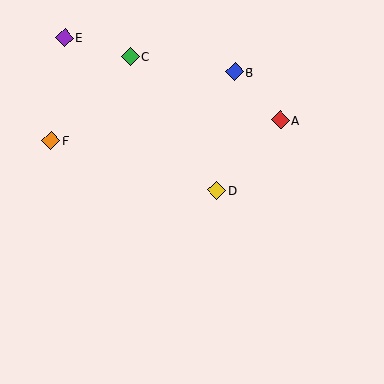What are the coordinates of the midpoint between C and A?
The midpoint between C and A is at (205, 88).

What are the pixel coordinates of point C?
Point C is at (130, 57).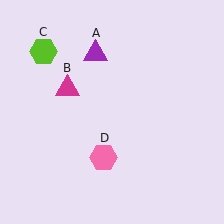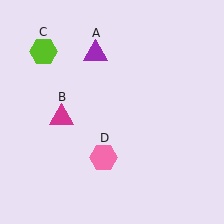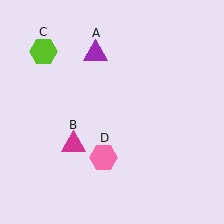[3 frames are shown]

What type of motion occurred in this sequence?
The magenta triangle (object B) rotated counterclockwise around the center of the scene.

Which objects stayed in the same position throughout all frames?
Purple triangle (object A) and lime hexagon (object C) and pink hexagon (object D) remained stationary.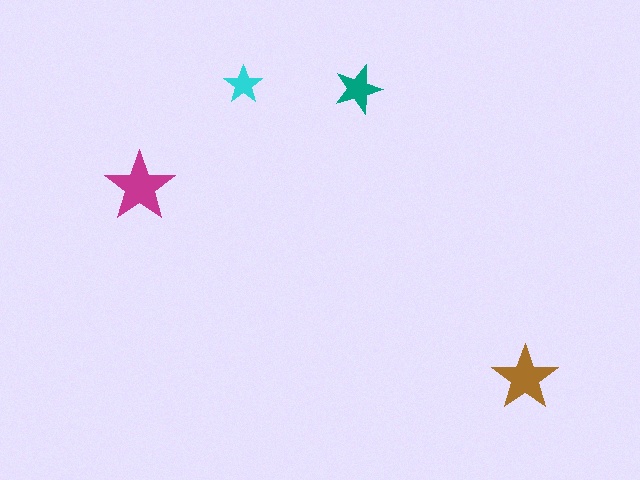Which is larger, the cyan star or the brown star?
The brown one.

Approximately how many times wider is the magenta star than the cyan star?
About 2 times wider.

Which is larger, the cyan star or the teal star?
The teal one.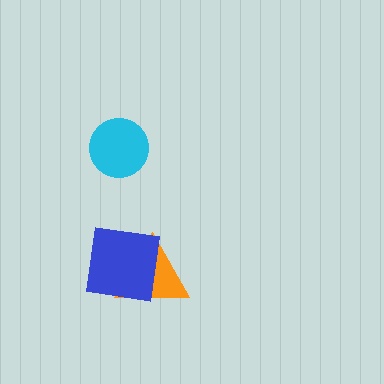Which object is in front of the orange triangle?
The blue square is in front of the orange triangle.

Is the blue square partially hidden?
No, no other shape covers it.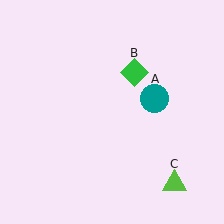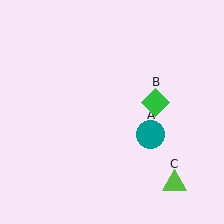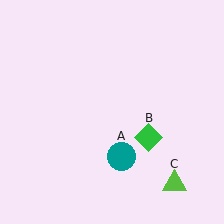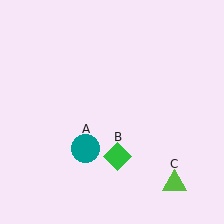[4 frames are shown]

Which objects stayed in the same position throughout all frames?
Lime triangle (object C) remained stationary.